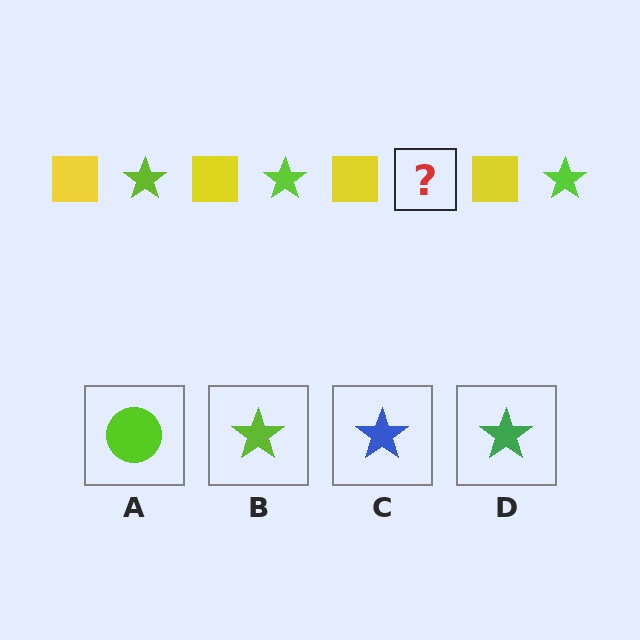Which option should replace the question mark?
Option B.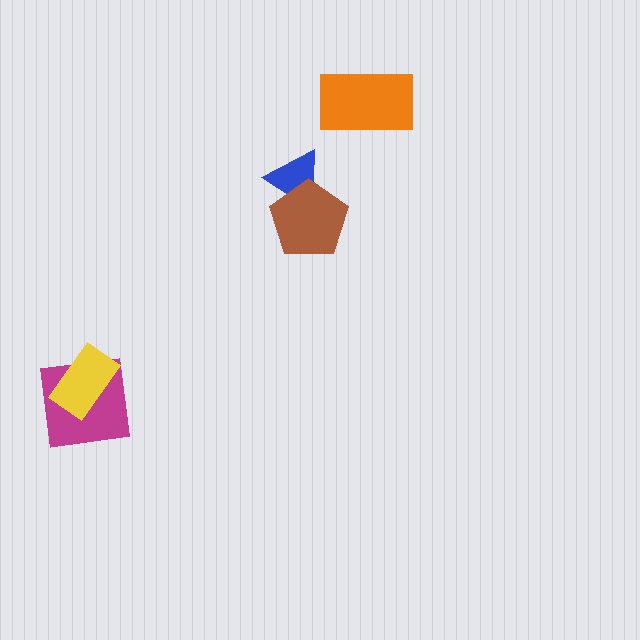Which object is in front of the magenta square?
The yellow rectangle is in front of the magenta square.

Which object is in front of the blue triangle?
The brown pentagon is in front of the blue triangle.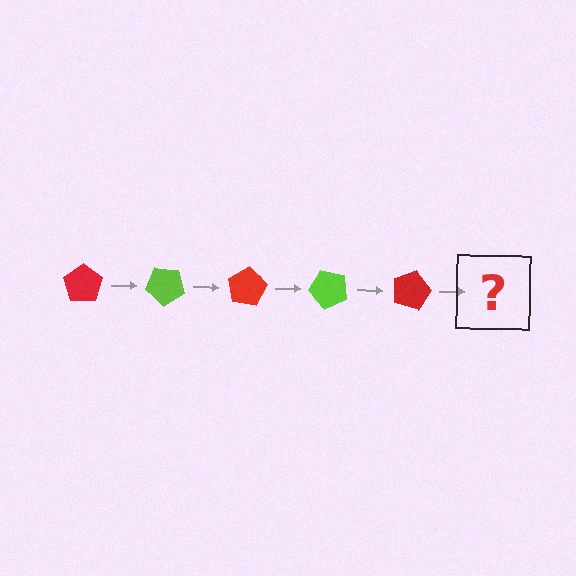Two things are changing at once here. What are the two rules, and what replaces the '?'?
The two rules are that it rotates 40 degrees each step and the color cycles through red and lime. The '?' should be a lime pentagon, rotated 200 degrees from the start.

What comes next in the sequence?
The next element should be a lime pentagon, rotated 200 degrees from the start.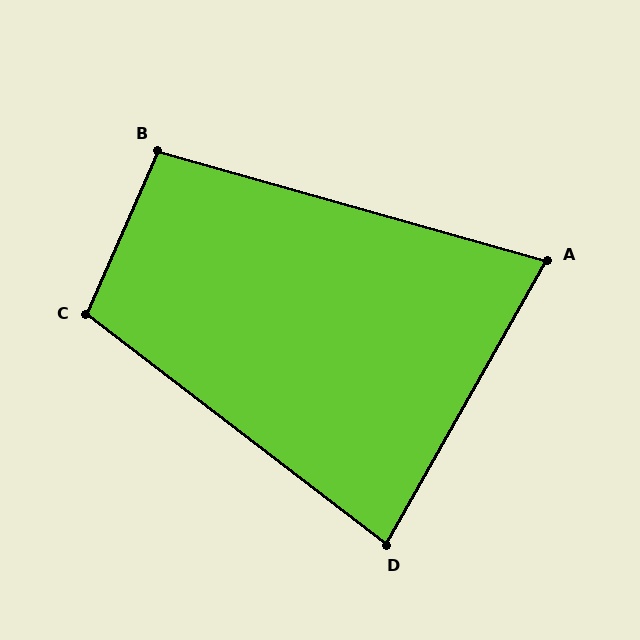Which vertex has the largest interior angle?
C, at approximately 104 degrees.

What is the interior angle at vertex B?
Approximately 98 degrees (obtuse).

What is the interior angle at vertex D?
Approximately 82 degrees (acute).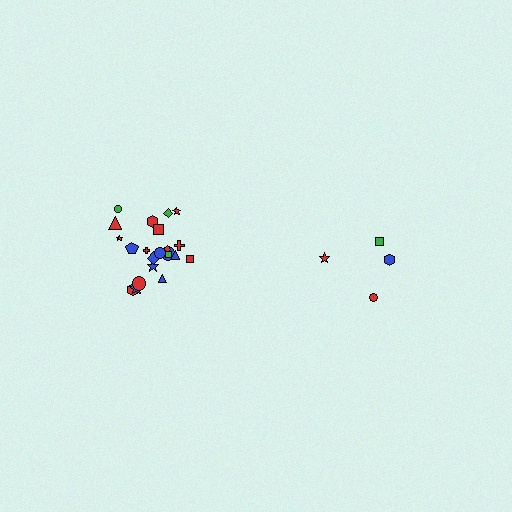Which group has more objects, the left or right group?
The left group.